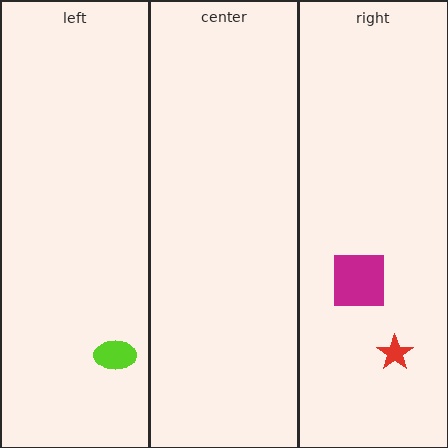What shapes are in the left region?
The lime ellipse.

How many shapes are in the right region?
2.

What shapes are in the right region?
The red star, the magenta square.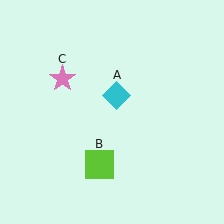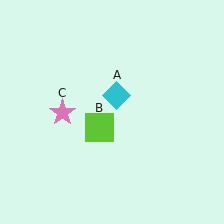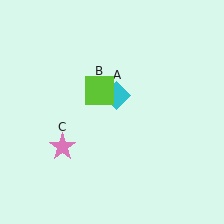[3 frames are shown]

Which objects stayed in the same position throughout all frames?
Cyan diamond (object A) remained stationary.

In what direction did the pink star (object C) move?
The pink star (object C) moved down.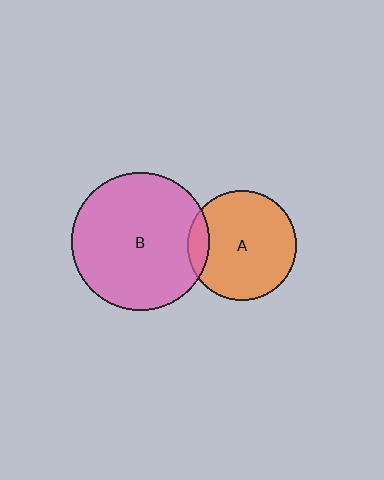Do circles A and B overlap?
Yes.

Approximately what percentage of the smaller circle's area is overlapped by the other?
Approximately 10%.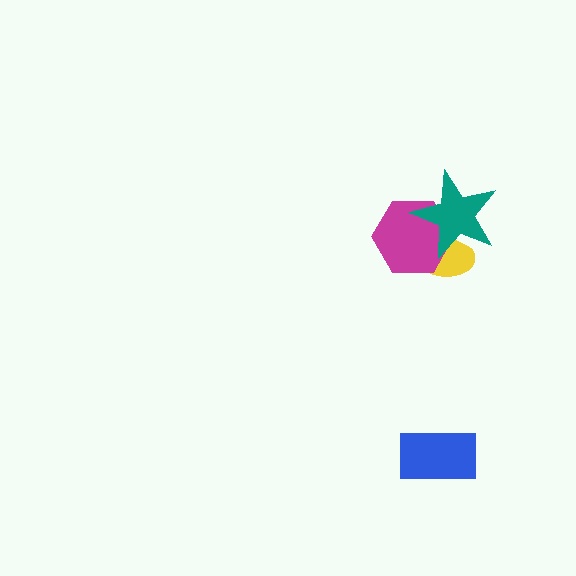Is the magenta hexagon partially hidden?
Yes, it is partially covered by another shape.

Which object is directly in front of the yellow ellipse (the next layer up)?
The magenta hexagon is directly in front of the yellow ellipse.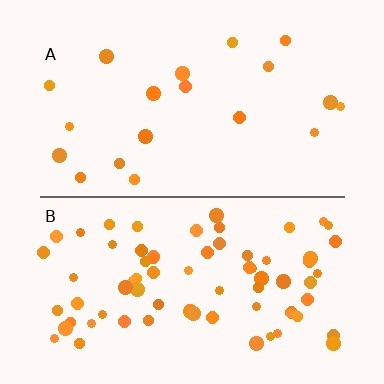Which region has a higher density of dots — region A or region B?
B (the bottom).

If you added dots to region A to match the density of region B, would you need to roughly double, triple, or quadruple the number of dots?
Approximately quadruple.